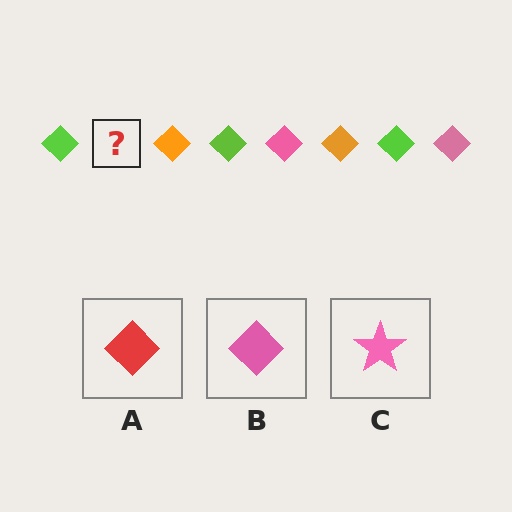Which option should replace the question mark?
Option B.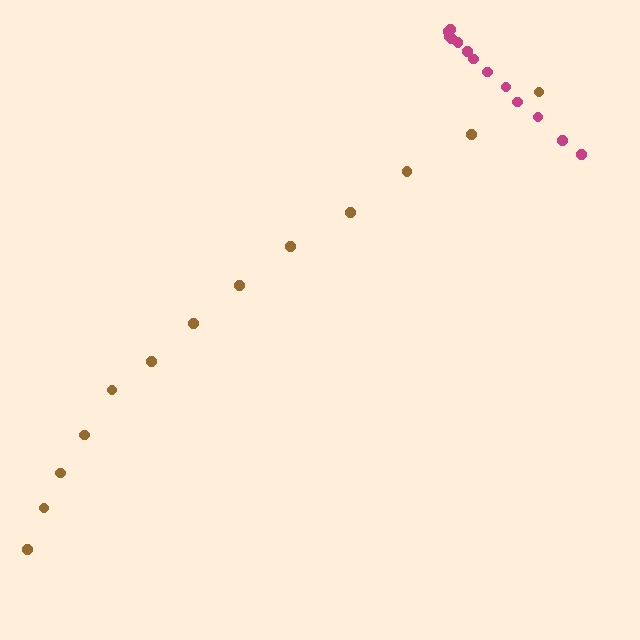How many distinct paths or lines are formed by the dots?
There are 2 distinct paths.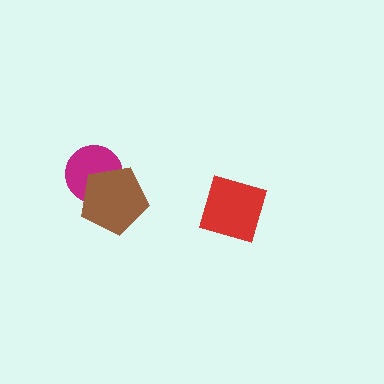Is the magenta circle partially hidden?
Yes, it is partially covered by another shape.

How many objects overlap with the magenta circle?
1 object overlaps with the magenta circle.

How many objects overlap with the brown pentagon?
1 object overlaps with the brown pentagon.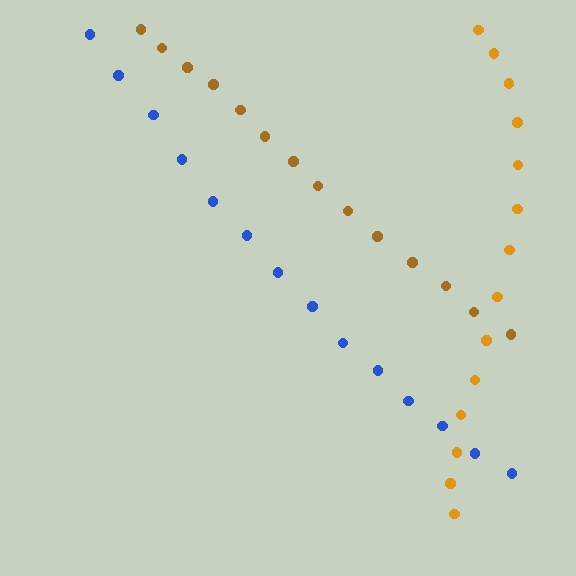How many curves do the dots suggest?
There are 3 distinct paths.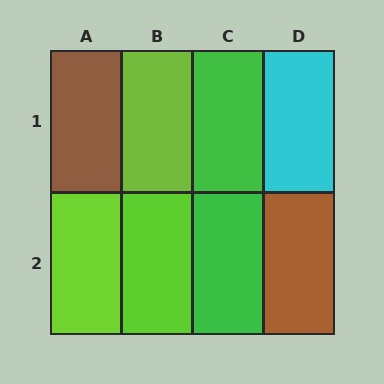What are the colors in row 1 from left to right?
Brown, lime, green, cyan.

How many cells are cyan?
1 cell is cyan.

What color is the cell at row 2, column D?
Brown.